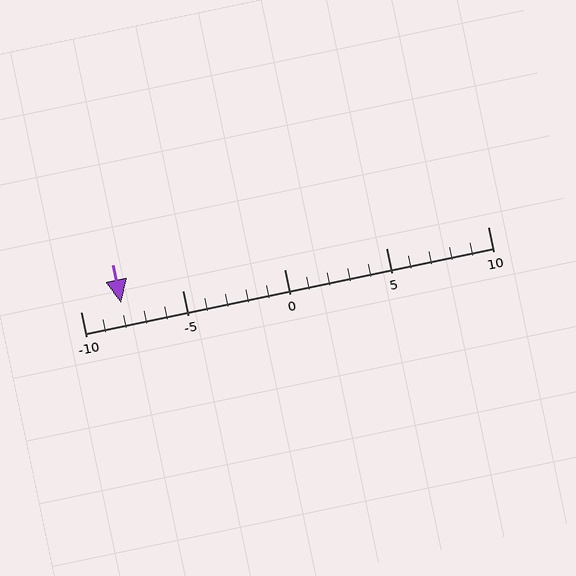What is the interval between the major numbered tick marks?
The major tick marks are spaced 5 units apart.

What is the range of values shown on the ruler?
The ruler shows values from -10 to 10.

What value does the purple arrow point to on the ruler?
The purple arrow points to approximately -8.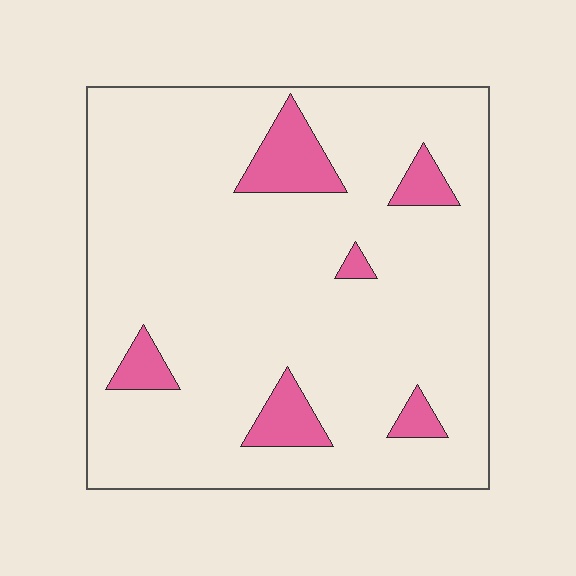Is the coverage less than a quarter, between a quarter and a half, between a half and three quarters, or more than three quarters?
Less than a quarter.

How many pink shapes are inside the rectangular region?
6.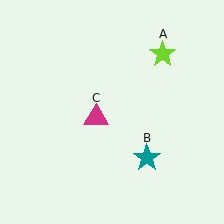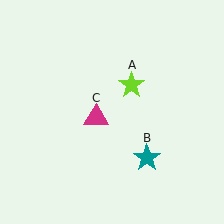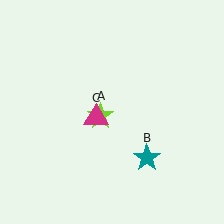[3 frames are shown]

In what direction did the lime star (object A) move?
The lime star (object A) moved down and to the left.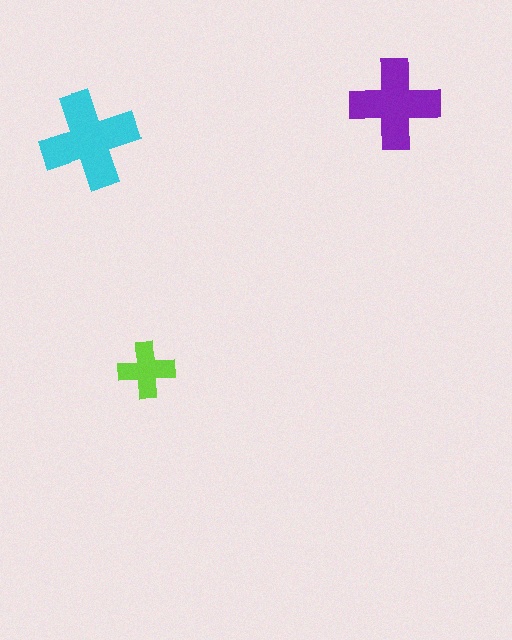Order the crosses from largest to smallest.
the cyan one, the purple one, the lime one.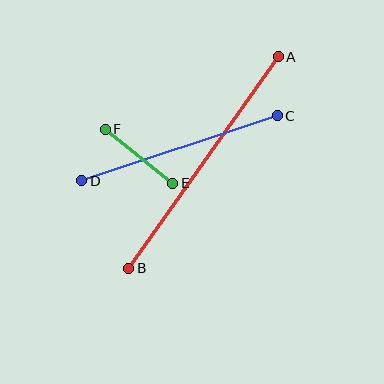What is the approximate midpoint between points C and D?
The midpoint is at approximately (179, 148) pixels.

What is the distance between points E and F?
The distance is approximately 86 pixels.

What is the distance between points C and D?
The distance is approximately 206 pixels.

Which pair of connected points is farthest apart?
Points A and B are farthest apart.